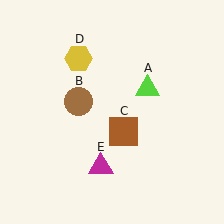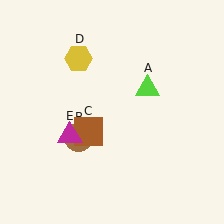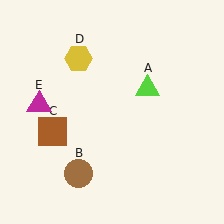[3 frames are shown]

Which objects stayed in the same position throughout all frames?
Lime triangle (object A) and yellow hexagon (object D) remained stationary.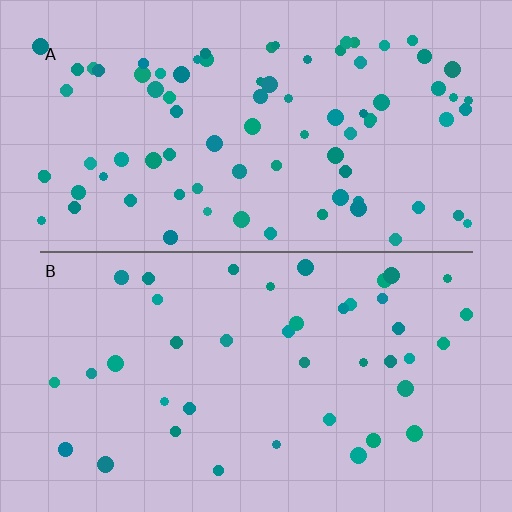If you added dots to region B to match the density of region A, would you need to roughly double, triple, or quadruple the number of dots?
Approximately double.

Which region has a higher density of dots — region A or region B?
A (the top).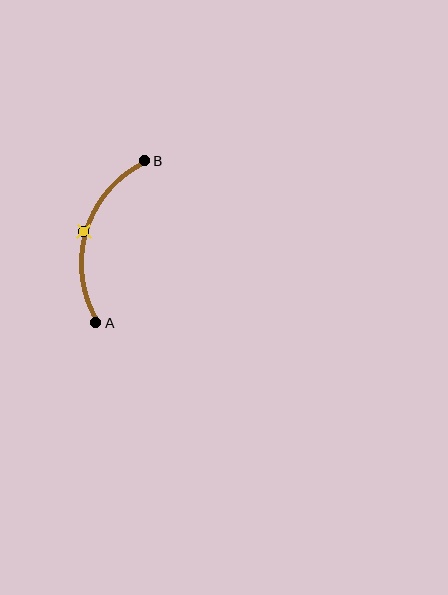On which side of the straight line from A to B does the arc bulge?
The arc bulges to the left of the straight line connecting A and B.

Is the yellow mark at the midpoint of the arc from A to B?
Yes. The yellow mark lies on the arc at equal arc-length from both A and B — it is the arc midpoint.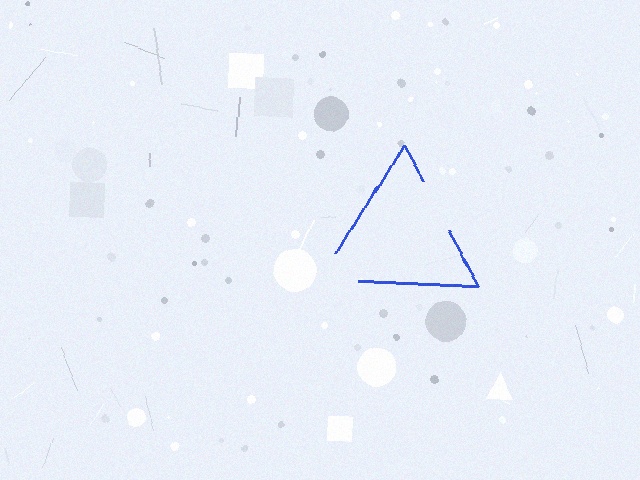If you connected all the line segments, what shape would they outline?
They would outline a triangle.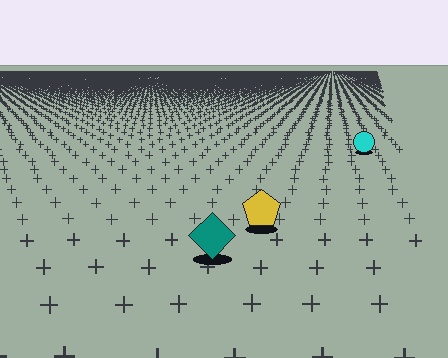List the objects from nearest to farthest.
From nearest to farthest: the teal diamond, the yellow pentagon, the cyan circle.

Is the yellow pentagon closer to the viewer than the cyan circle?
Yes. The yellow pentagon is closer — you can tell from the texture gradient: the ground texture is coarser near it.